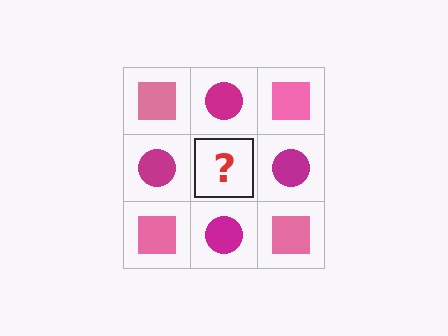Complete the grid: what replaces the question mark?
The question mark should be replaced with a pink square.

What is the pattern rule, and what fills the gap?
The rule is that it alternates pink square and magenta circle in a checkerboard pattern. The gap should be filled with a pink square.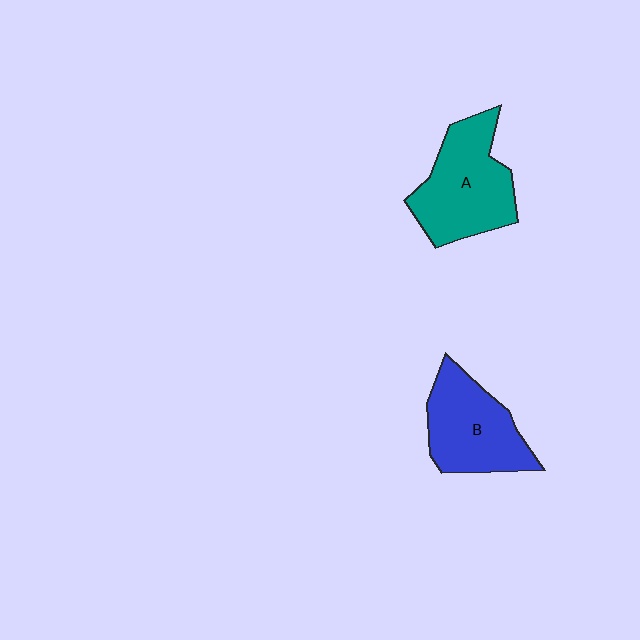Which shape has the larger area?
Shape A (teal).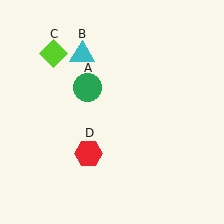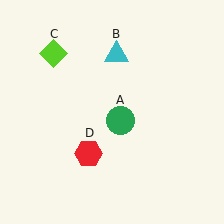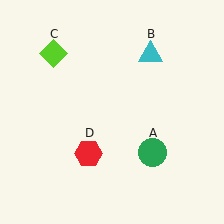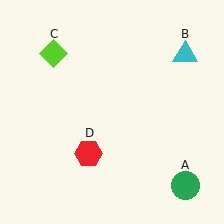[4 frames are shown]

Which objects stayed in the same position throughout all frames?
Lime diamond (object C) and red hexagon (object D) remained stationary.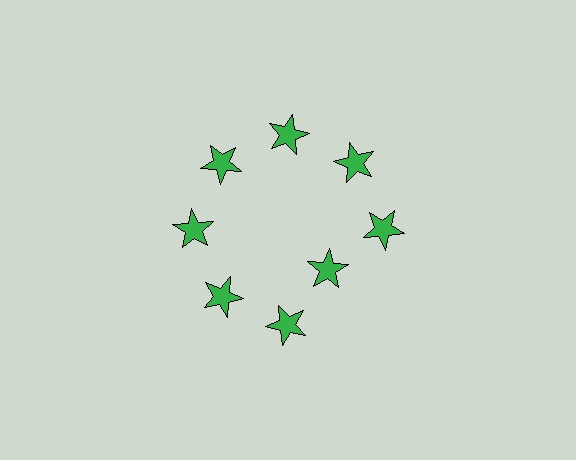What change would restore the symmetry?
The symmetry would be restored by moving it outward, back onto the ring so that all 8 stars sit at equal angles and equal distance from the center.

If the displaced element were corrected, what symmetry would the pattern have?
It would have 8-fold rotational symmetry — the pattern would map onto itself every 45 degrees.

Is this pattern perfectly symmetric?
No. The 8 green stars are arranged in a ring, but one element near the 4 o'clock position is pulled inward toward the center, breaking the 8-fold rotational symmetry.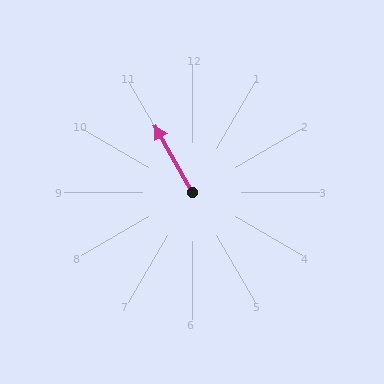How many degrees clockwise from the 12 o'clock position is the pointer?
Approximately 331 degrees.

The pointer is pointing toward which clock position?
Roughly 11 o'clock.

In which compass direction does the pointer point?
Northwest.